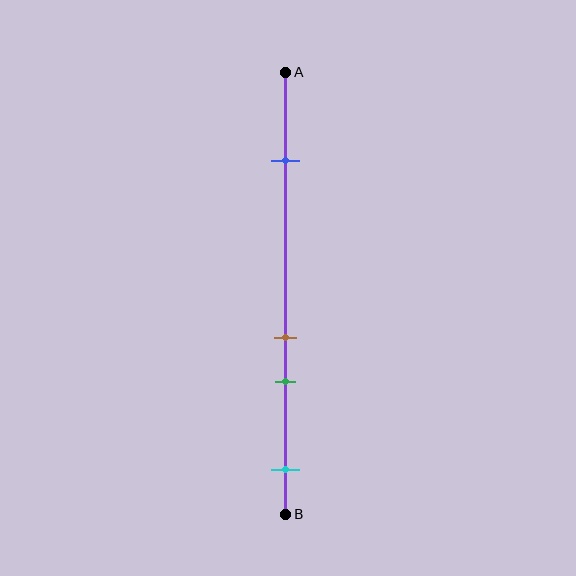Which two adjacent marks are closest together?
The brown and green marks are the closest adjacent pair.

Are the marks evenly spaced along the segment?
No, the marks are not evenly spaced.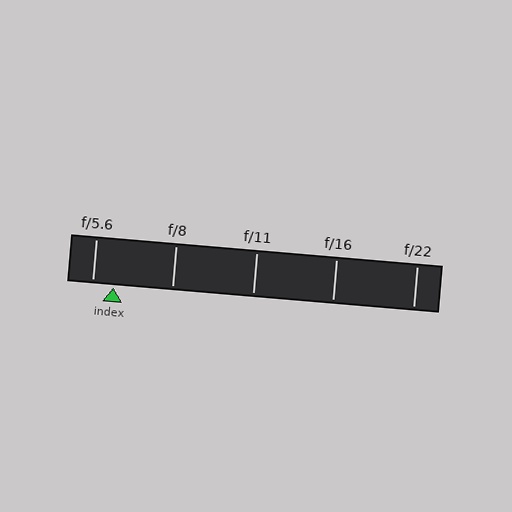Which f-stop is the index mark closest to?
The index mark is closest to f/5.6.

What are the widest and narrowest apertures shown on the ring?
The widest aperture shown is f/5.6 and the narrowest is f/22.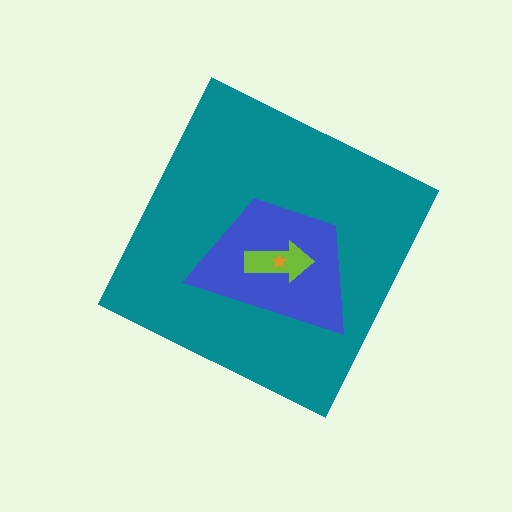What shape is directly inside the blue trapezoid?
The lime arrow.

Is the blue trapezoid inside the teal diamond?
Yes.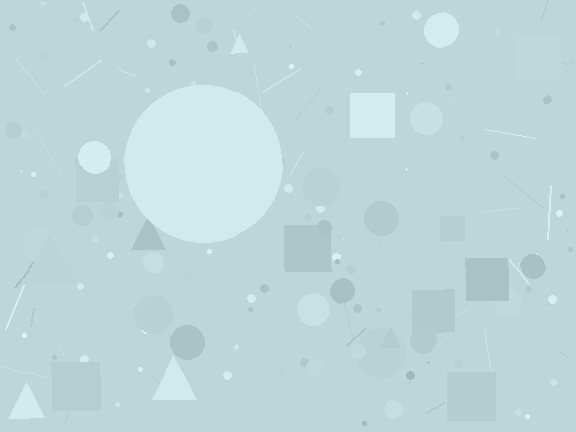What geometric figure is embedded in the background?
A circle is embedded in the background.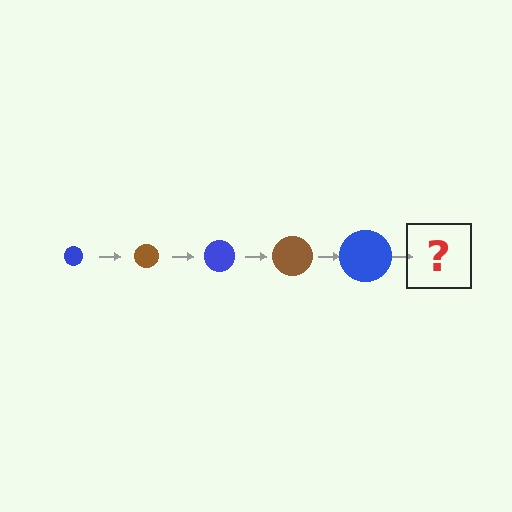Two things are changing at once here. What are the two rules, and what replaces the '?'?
The two rules are that the circle grows larger each step and the color cycles through blue and brown. The '?' should be a brown circle, larger than the previous one.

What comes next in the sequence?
The next element should be a brown circle, larger than the previous one.